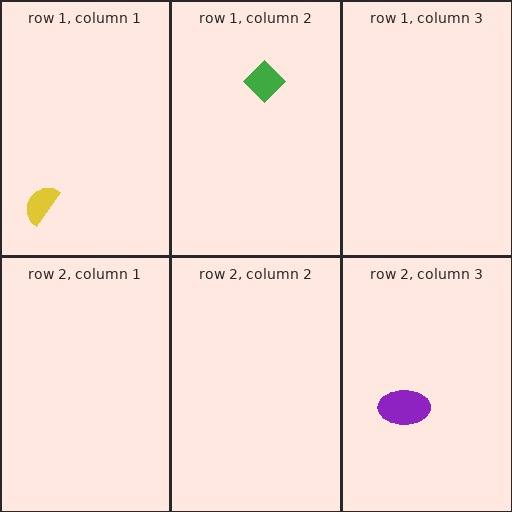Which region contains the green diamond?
The row 1, column 2 region.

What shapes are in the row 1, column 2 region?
The green diamond.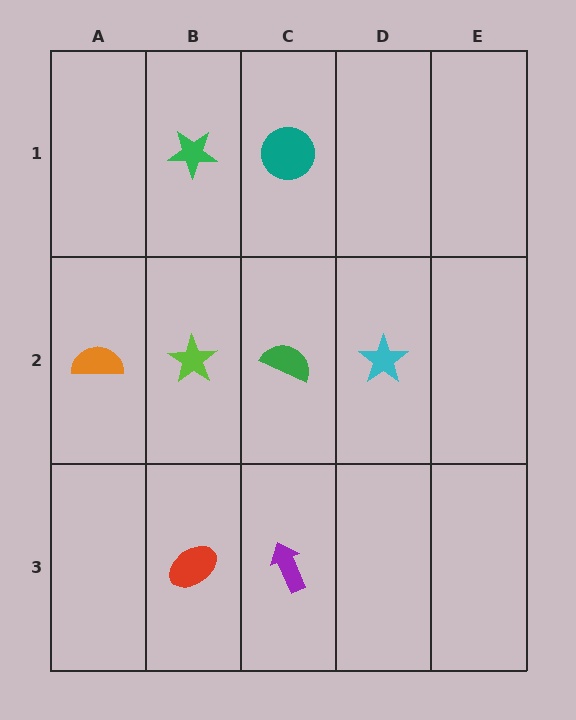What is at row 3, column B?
A red ellipse.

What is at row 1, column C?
A teal circle.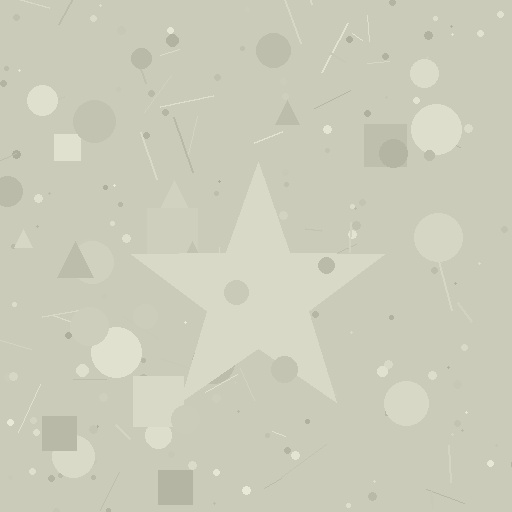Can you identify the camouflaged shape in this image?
The camouflaged shape is a star.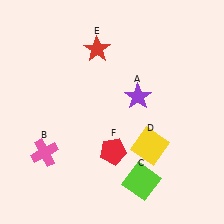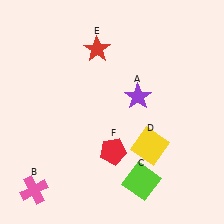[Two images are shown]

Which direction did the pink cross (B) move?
The pink cross (B) moved down.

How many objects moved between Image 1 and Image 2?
1 object moved between the two images.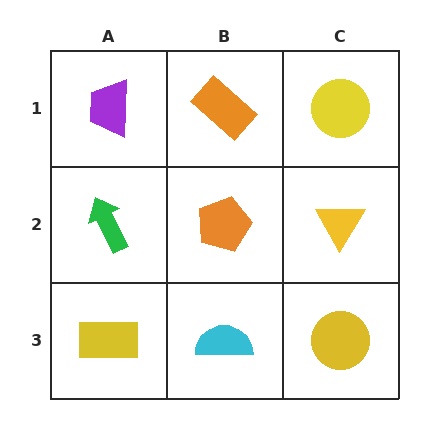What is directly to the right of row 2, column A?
An orange pentagon.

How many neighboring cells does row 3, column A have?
2.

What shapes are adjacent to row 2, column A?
A purple trapezoid (row 1, column A), a yellow rectangle (row 3, column A), an orange pentagon (row 2, column B).